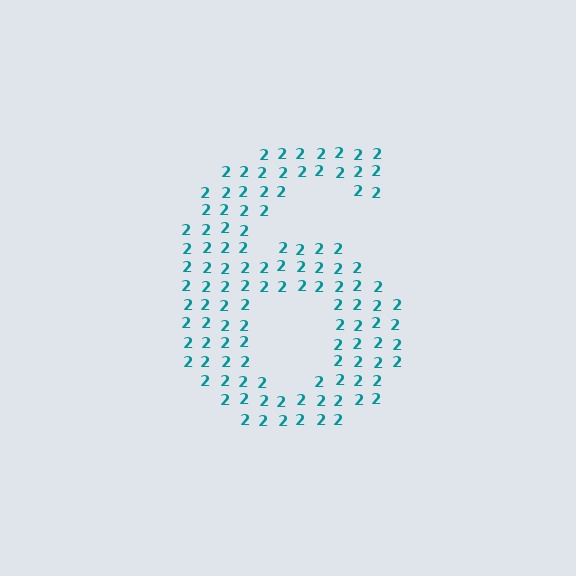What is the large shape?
The large shape is the digit 6.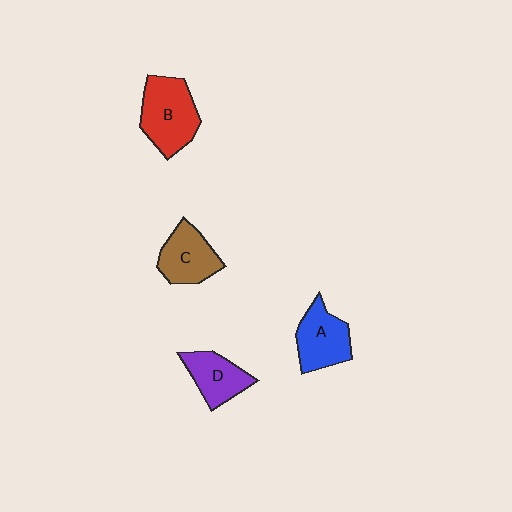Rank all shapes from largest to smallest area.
From largest to smallest: B (red), A (blue), C (brown), D (purple).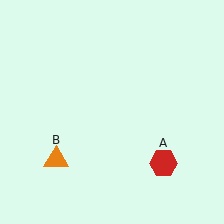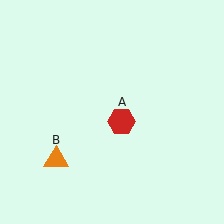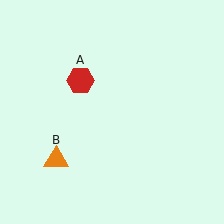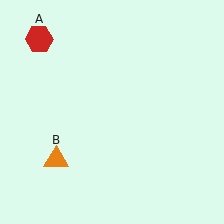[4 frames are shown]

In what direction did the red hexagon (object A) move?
The red hexagon (object A) moved up and to the left.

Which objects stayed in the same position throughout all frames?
Orange triangle (object B) remained stationary.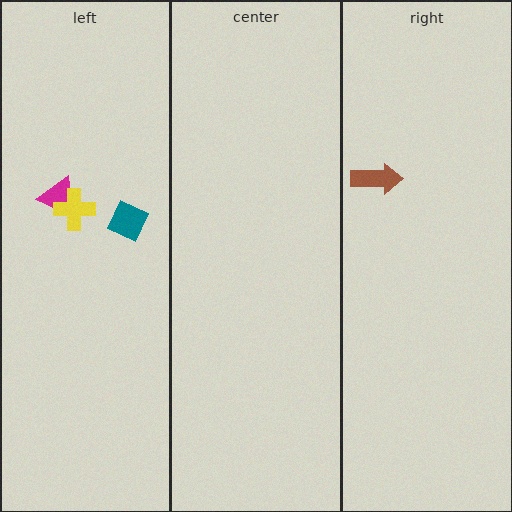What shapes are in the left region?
The magenta triangle, the teal diamond, the yellow cross.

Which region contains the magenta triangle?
The left region.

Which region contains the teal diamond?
The left region.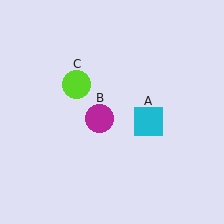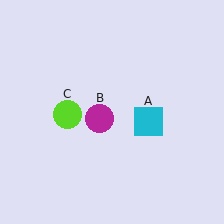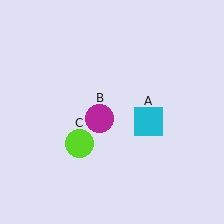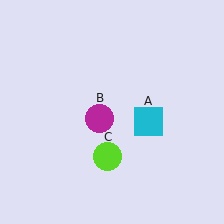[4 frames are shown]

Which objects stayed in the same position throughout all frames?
Cyan square (object A) and magenta circle (object B) remained stationary.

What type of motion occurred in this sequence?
The lime circle (object C) rotated counterclockwise around the center of the scene.